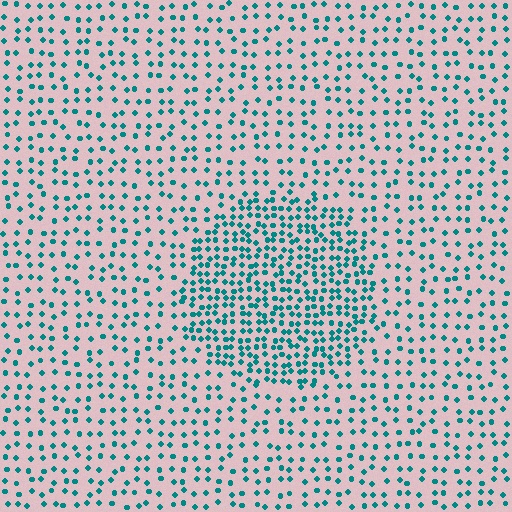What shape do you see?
I see a circle.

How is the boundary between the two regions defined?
The boundary is defined by a change in element density (approximately 2.1x ratio). All elements are the same color, size, and shape.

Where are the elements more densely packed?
The elements are more densely packed inside the circle boundary.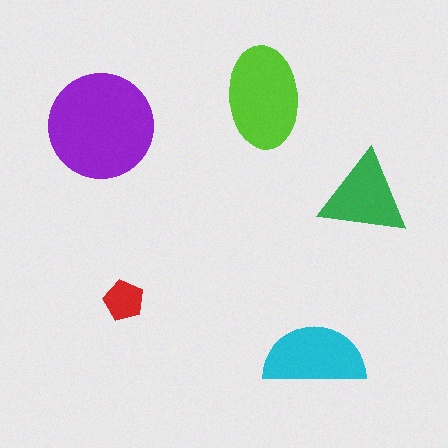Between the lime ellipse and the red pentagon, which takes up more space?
The lime ellipse.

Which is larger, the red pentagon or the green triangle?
The green triangle.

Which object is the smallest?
The red pentagon.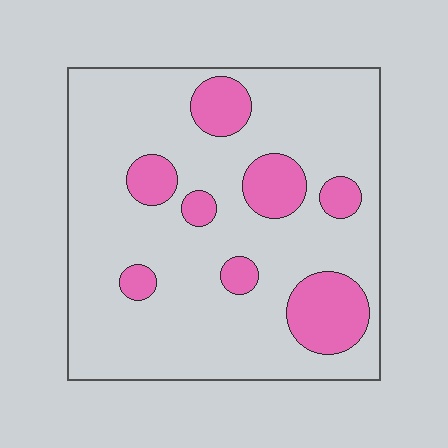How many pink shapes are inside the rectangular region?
8.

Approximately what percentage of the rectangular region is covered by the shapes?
Approximately 20%.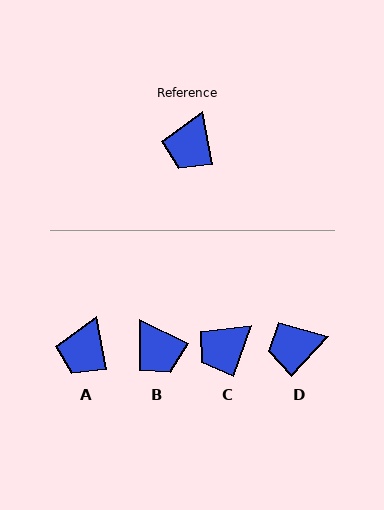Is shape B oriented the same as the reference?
No, it is off by about 54 degrees.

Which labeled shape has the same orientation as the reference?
A.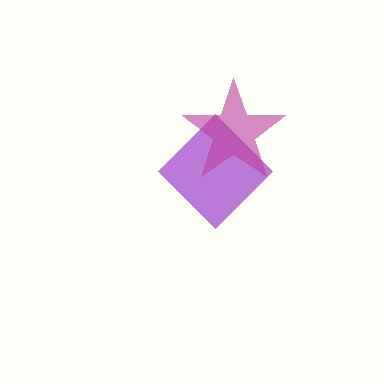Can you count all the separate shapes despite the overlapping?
Yes, there are 2 separate shapes.